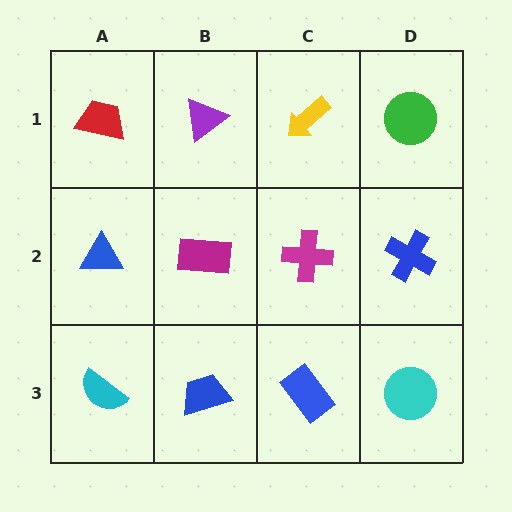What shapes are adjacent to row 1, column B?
A magenta rectangle (row 2, column B), a red trapezoid (row 1, column A), a yellow arrow (row 1, column C).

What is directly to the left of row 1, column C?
A purple triangle.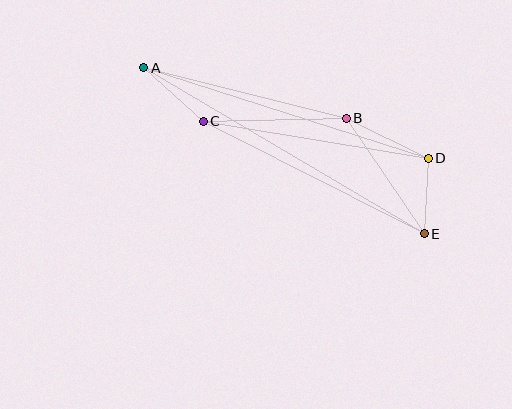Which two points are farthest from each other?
Points A and E are farthest from each other.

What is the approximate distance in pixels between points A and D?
The distance between A and D is approximately 298 pixels.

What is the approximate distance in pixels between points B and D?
The distance between B and D is approximately 91 pixels.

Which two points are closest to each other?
Points D and E are closest to each other.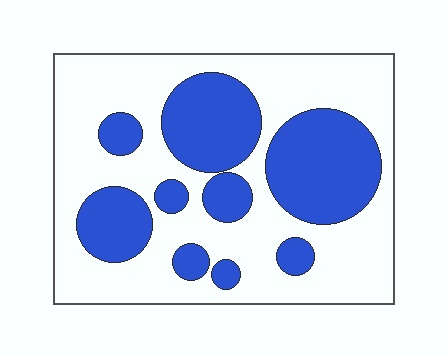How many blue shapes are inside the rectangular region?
9.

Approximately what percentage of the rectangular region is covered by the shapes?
Approximately 35%.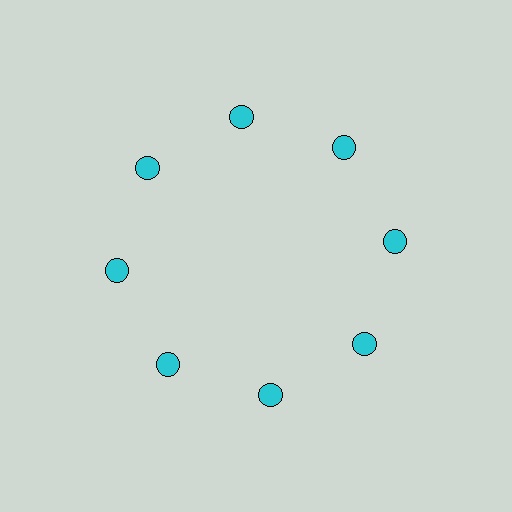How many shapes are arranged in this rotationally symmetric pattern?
There are 8 shapes, arranged in 8 groups of 1.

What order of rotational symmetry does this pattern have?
This pattern has 8-fold rotational symmetry.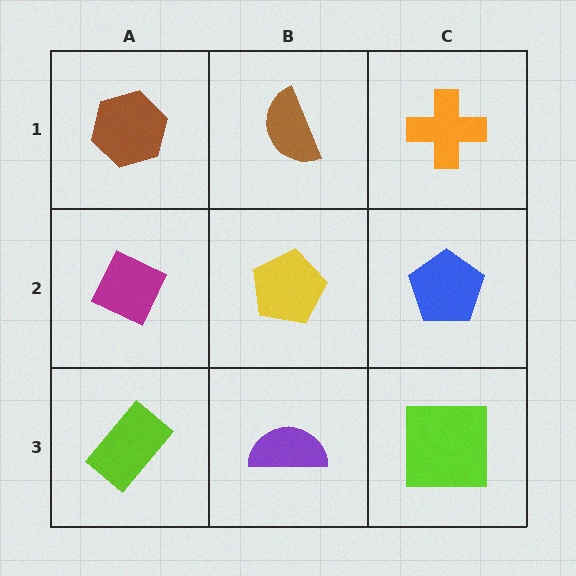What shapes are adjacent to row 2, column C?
An orange cross (row 1, column C), a lime square (row 3, column C), a yellow pentagon (row 2, column B).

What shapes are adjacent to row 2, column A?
A brown hexagon (row 1, column A), a lime rectangle (row 3, column A), a yellow pentagon (row 2, column B).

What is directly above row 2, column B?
A brown semicircle.